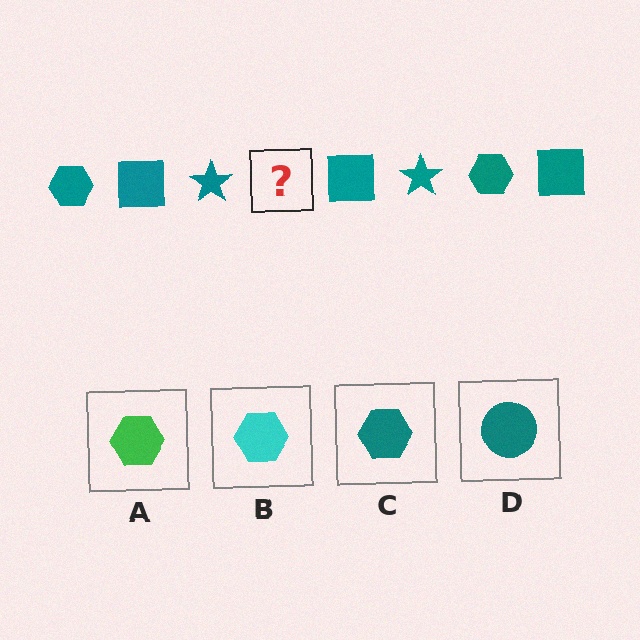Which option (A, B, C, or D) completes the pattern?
C.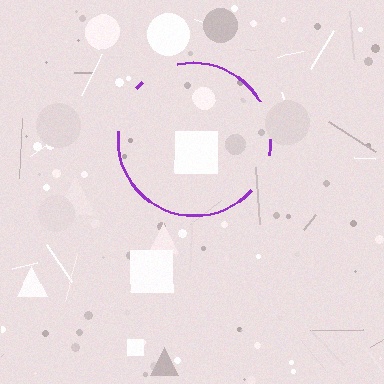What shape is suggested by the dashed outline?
The dashed outline suggests a circle.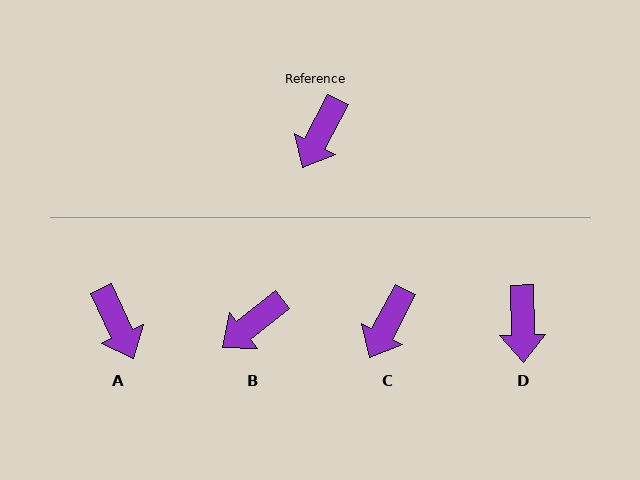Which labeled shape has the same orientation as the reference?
C.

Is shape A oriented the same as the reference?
No, it is off by about 53 degrees.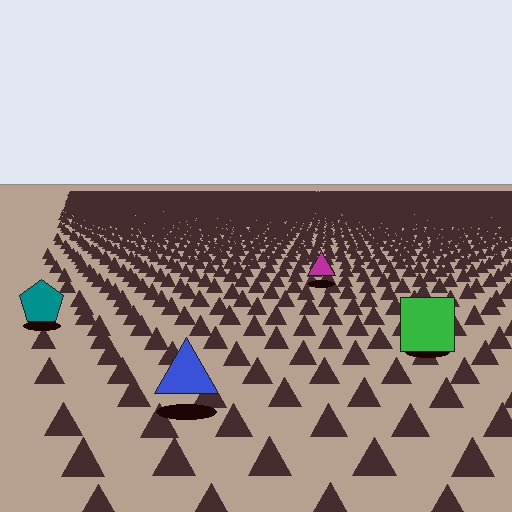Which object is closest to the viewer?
The blue triangle is closest. The texture marks near it are larger and more spread out.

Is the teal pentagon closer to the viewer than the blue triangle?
No. The blue triangle is closer — you can tell from the texture gradient: the ground texture is coarser near it.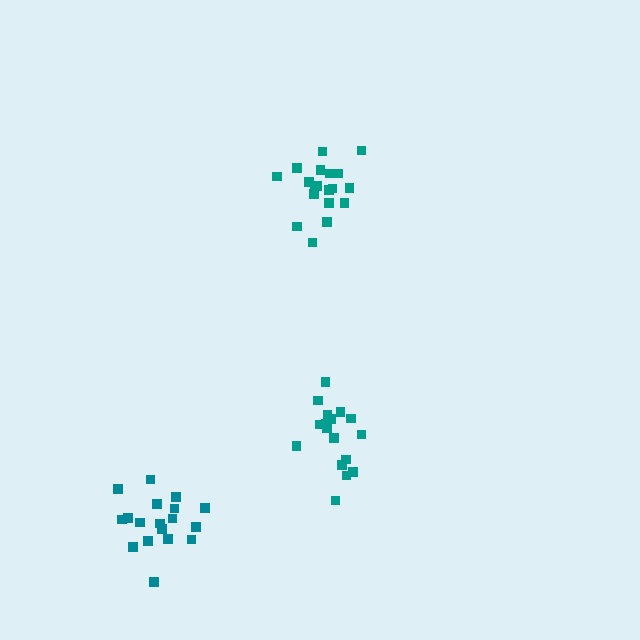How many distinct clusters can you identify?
There are 3 distinct clusters.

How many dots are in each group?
Group 1: 19 dots, Group 2: 17 dots, Group 3: 20 dots (56 total).